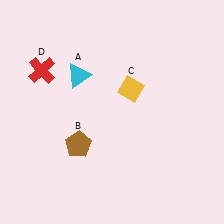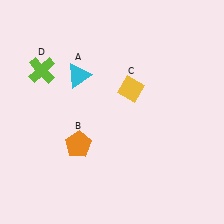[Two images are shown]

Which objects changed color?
B changed from brown to orange. D changed from red to lime.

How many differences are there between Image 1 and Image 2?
There are 2 differences between the two images.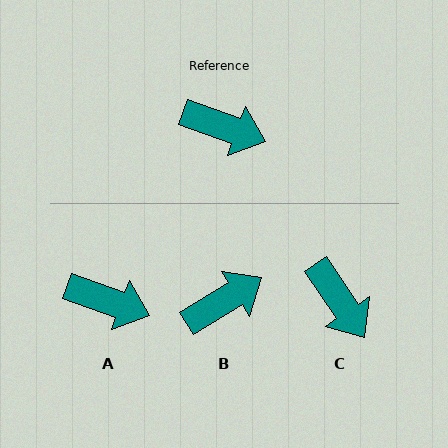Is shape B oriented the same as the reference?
No, it is off by about 51 degrees.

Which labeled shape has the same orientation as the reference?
A.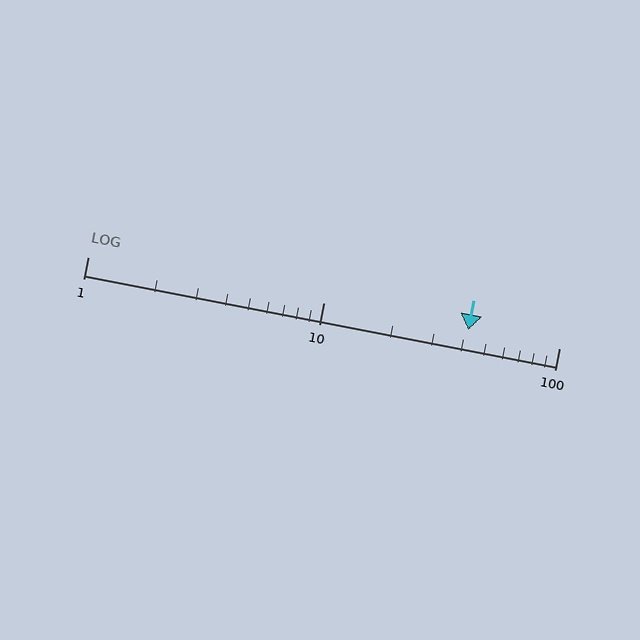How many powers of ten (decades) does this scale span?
The scale spans 2 decades, from 1 to 100.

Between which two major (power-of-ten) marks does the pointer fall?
The pointer is between 10 and 100.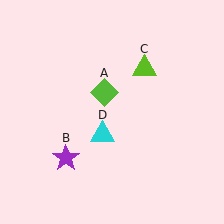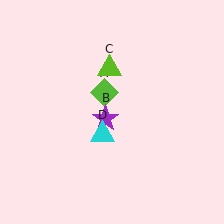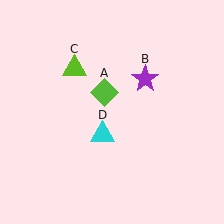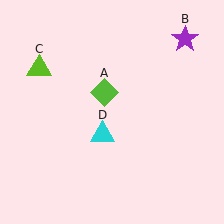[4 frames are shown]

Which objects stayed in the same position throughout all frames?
Lime diamond (object A) and cyan triangle (object D) remained stationary.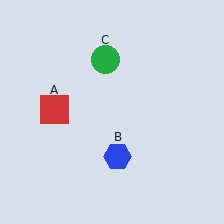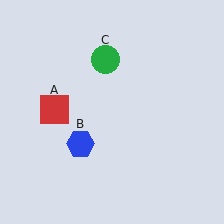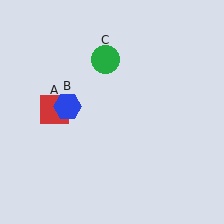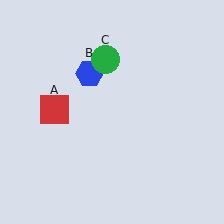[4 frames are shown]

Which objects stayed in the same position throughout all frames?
Red square (object A) and green circle (object C) remained stationary.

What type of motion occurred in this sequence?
The blue hexagon (object B) rotated clockwise around the center of the scene.